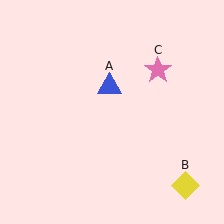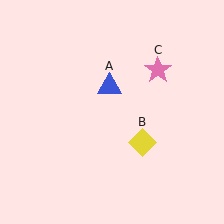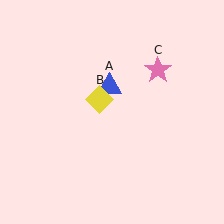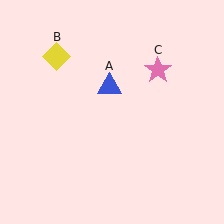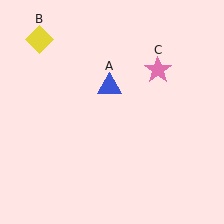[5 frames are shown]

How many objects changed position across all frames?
1 object changed position: yellow diamond (object B).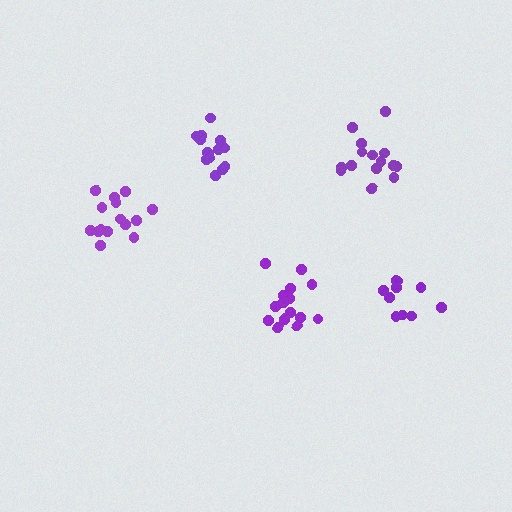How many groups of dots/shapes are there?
There are 5 groups.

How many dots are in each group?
Group 1: 16 dots, Group 2: 15 dots, Group 3: 15 dots, Group 4: 15 dots, Group 5: 10 dots (71 total).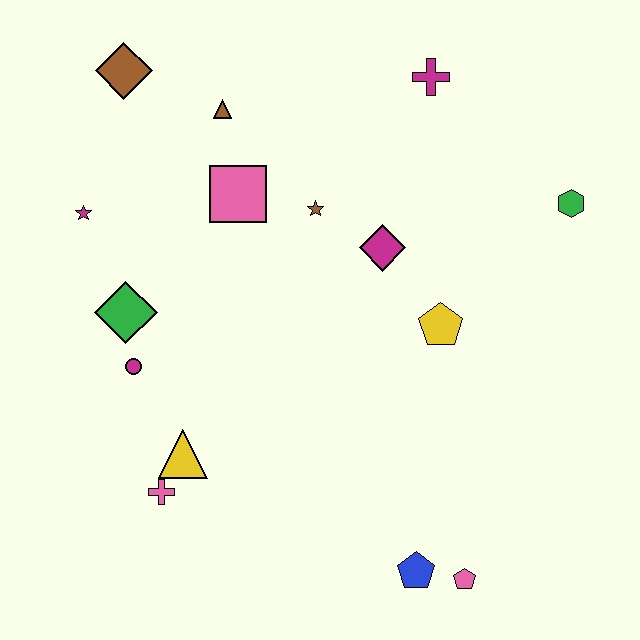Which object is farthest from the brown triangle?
The pink pentagon is farthest from the brown triangle.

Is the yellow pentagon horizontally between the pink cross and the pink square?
No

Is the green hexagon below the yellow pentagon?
No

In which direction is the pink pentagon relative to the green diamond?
The pink pentagon is to the right of the green diamond.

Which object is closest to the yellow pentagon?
The magenta diamond is closest to the yellow pentagon.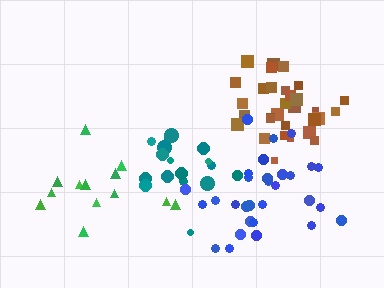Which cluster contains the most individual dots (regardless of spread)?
Brown (31).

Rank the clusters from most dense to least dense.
brown, blue, teal, green.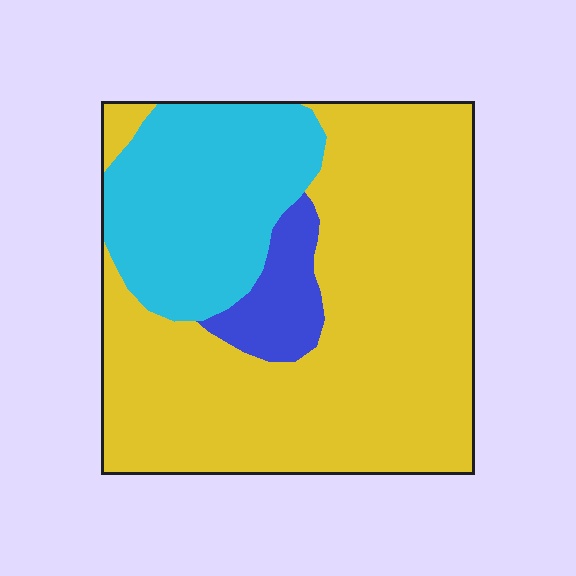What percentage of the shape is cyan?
Cyan covers about 25% of the shape.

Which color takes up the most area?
Yellow, at roughly 65%.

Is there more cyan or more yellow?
Yellow.